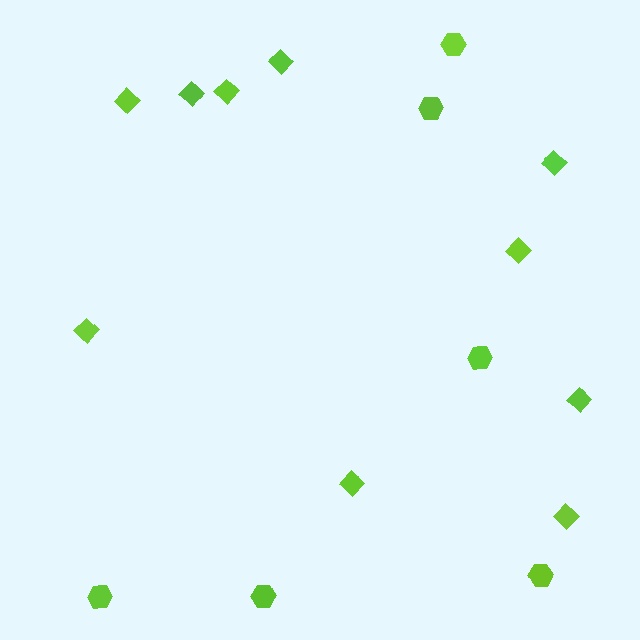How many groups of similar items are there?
There are 2 groups: one group of diamonds (10) and one group of hexagons (6).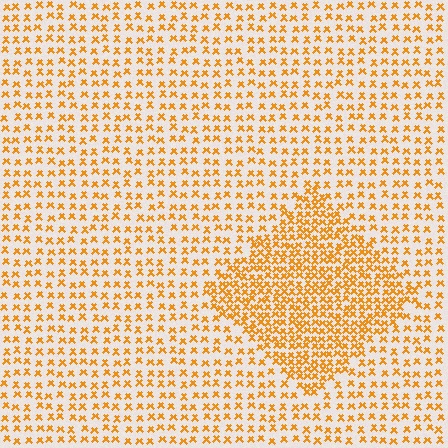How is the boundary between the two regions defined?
The boundary is defined by a change in element density (approximately 2.0x ratio). All elements are the same color, size, and shape.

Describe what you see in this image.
The image contains small orange elements arranged at two different densities. A diamond-shaped region is visible where the elements are more densely packed than the surrounding area.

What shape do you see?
I see a diamond.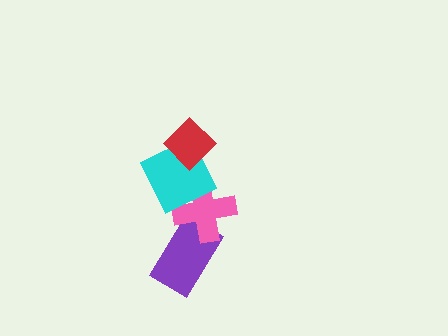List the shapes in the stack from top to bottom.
From top to bottom: the red diamond, the cyan square, the pink cross, the purple rectangle.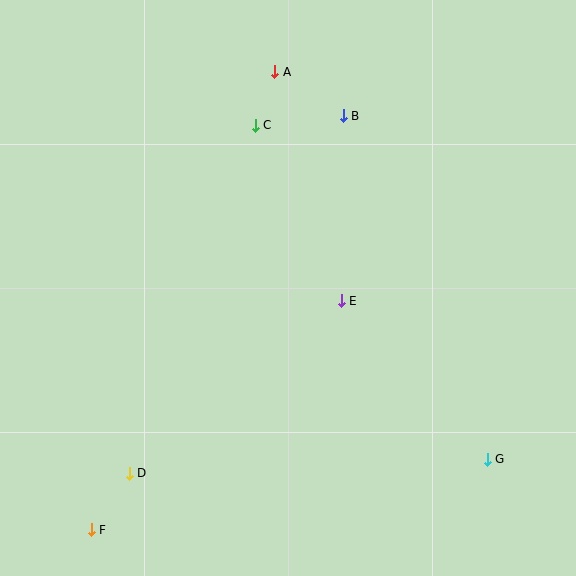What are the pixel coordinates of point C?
Point C is at (255, 125).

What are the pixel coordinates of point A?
Point A is at (275, 72).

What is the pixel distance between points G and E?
The distance between G and E is 216 pixels.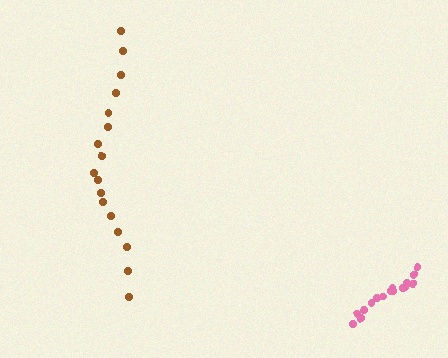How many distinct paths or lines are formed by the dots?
There are 2 distinct paths.